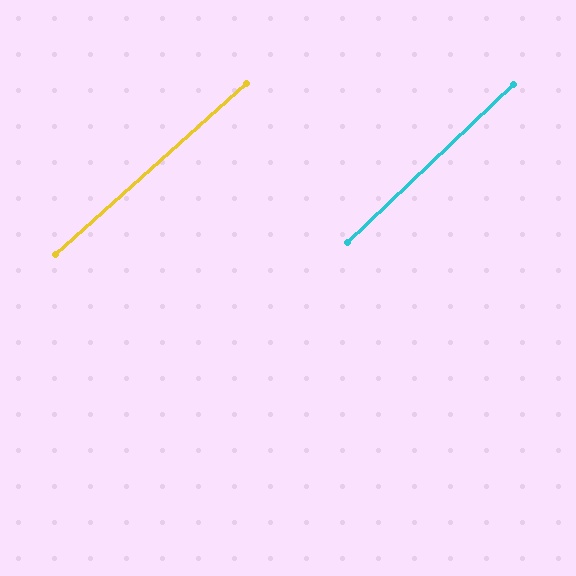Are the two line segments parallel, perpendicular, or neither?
Parallel — their directions differ by only 2.0°.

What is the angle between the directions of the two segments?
Approximately 2 degrees.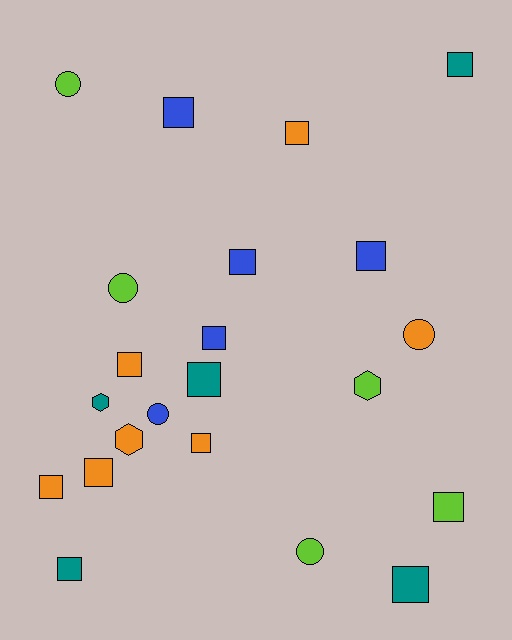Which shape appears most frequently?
Square, with 14 objects.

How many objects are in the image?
There are 22 objects.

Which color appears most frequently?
Orange, with 7 objects.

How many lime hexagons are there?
There is 1 lime hexagon.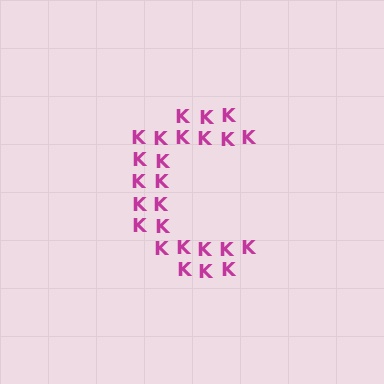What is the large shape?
The large shape is the letter C.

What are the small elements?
The small elements are letter K's.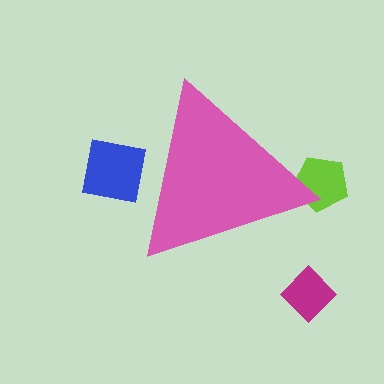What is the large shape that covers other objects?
A pink triangle.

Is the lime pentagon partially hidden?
Yes, the lime pentagon is partially hidden behind the pink triangle.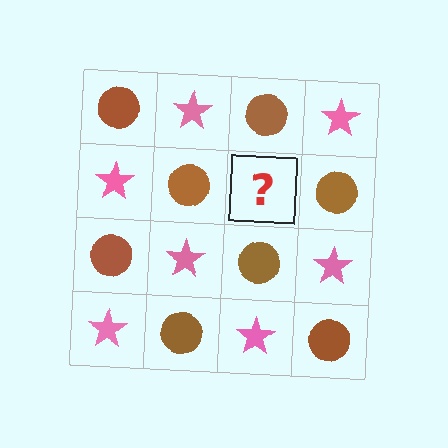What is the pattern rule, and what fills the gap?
The rule is that it alternates brown circle and pink star in a checkerboard pattern. The gap should be filled with a pink star.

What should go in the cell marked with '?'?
The missing cell should contain a pink star.